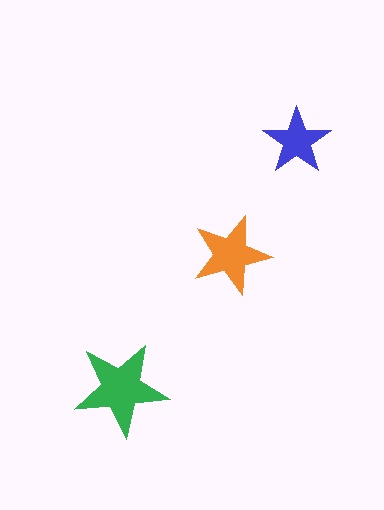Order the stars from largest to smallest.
the green one, the orange one, the blue one.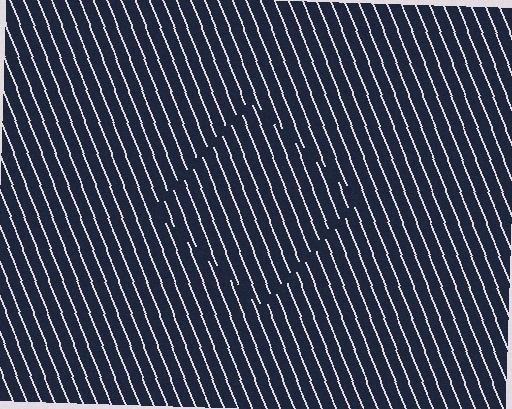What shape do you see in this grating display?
An illusory square. The interior of the shape contains the same grating, shifted by half a period — the contour is defined by the phase discontinuity where line-ends from the inner and outer gratings abut.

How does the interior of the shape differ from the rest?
The interior of the shape contains the same grating, shifted by half a period — the contour is defined by the phase discontinuity where line-ends from the inner and outer gratings abut.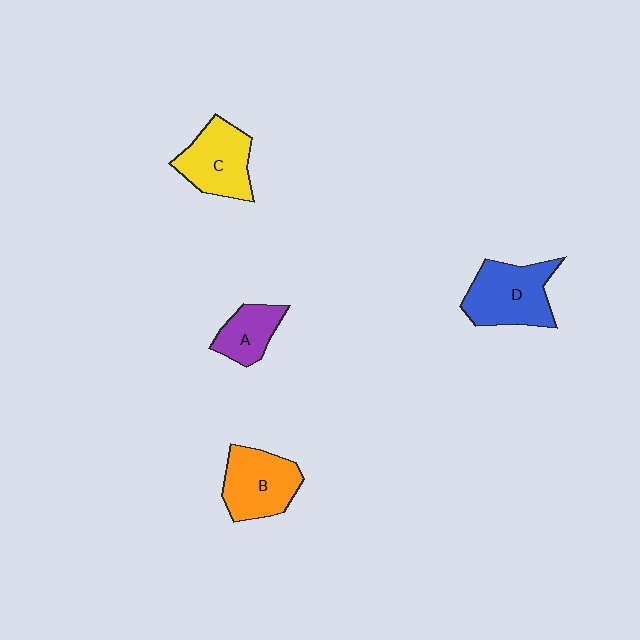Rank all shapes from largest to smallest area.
From largest to smallest: D (blue), B (orange), C (yellow), A (purple).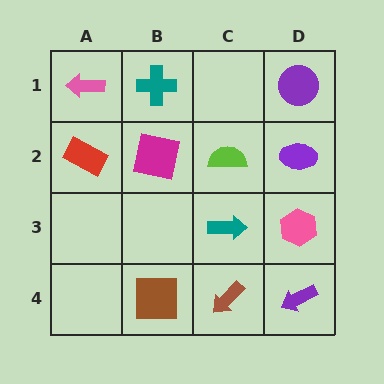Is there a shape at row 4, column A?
No, that cell is empty.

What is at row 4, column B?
A brown square.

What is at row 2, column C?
A lime semicircle.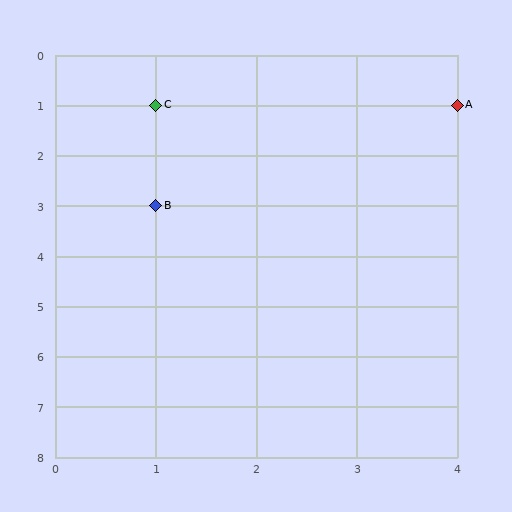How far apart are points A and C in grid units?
Points A and C are 3 columns apart.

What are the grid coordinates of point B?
Point B is at grid coordinates (1, 3).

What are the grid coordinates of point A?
Point A is at grid coordinates (4, 1).